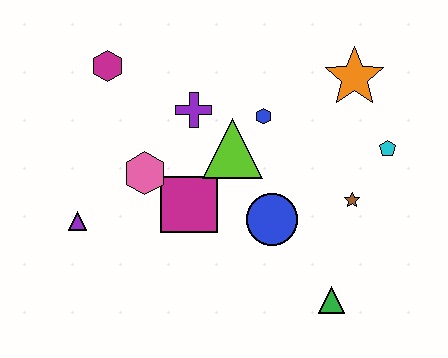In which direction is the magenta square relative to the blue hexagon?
The magenta square is below the blue hexagon.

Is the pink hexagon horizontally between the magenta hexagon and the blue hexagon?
Yes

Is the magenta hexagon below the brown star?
No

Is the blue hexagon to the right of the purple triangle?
Yes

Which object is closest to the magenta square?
The pink hexagon is closest to the magenta square.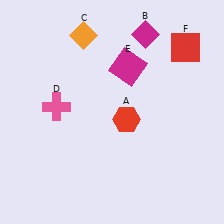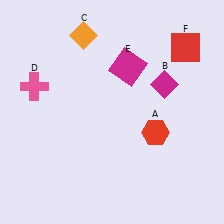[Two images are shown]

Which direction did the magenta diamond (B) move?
The magenta diamond (B) moved down.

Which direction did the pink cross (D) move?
The pink cross (D) moved left.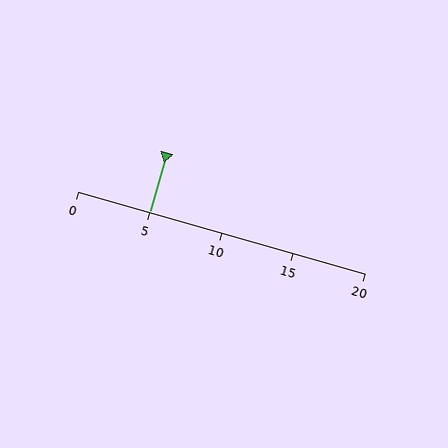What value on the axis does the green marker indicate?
The marker indicates approximately 5.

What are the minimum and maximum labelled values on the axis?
The axis runs from 0 to 20.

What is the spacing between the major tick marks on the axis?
The major ticks are spaced 5 apart.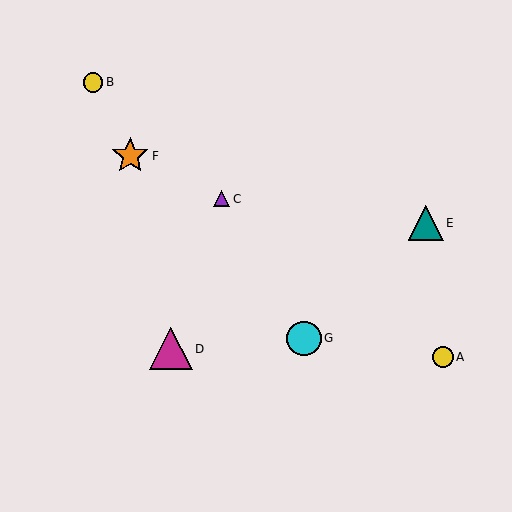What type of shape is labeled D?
Shape D is a magenta triangle.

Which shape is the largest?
The magenta triangle (labeled D) is the largest.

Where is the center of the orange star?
The center of the orange star is at (130, 156).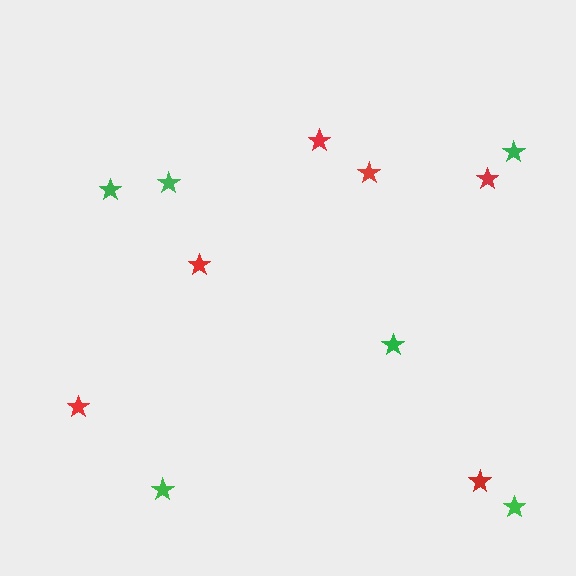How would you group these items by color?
There are 2 groups: one group of red stars (6) and one group of green stars (6).